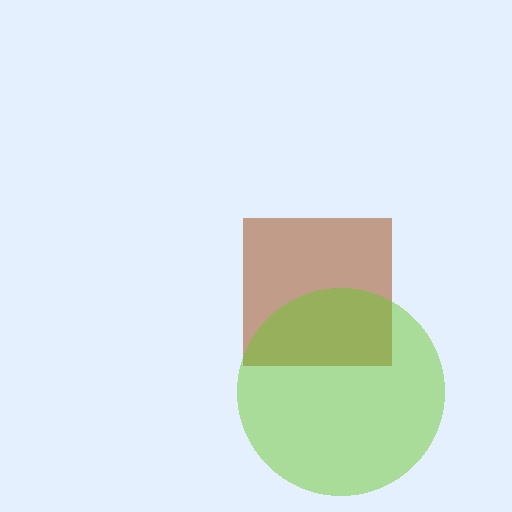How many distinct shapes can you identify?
There are 2 distinct shapes: a brown square, a lime circle.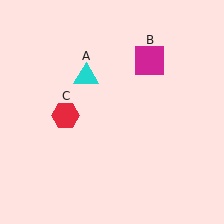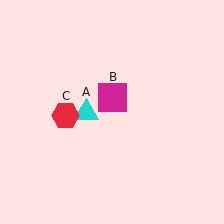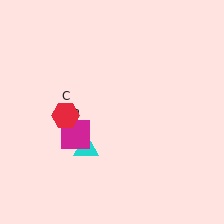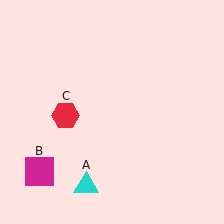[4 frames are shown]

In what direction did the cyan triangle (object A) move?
The cyan triangle (object A) moved down.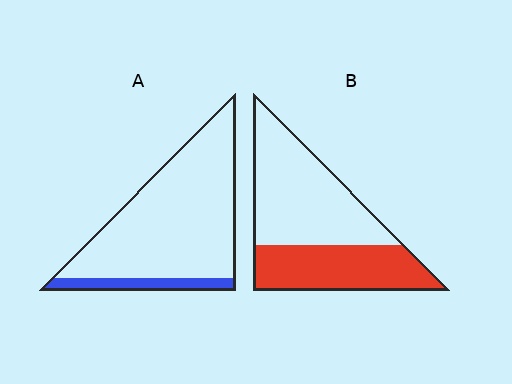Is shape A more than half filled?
No.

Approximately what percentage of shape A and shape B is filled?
A is approximately 15% and B is approximately 40%.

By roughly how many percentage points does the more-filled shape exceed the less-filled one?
By roughly 30 percentage points (B over A).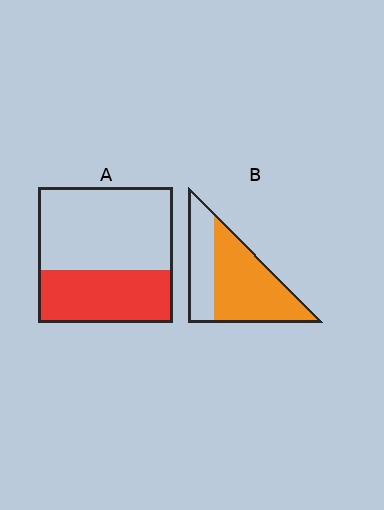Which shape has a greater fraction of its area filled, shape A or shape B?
Shape B.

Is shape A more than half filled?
No.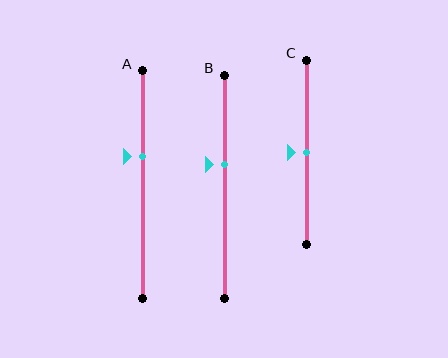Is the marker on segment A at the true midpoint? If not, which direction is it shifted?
No, the marker on segment A is shifted upward by about 12% of the segment length.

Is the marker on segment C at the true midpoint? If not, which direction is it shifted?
Yes, the marker on segment C is at the true midpoint.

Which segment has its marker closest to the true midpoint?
Segment C has its marker closest to the true midpoint.